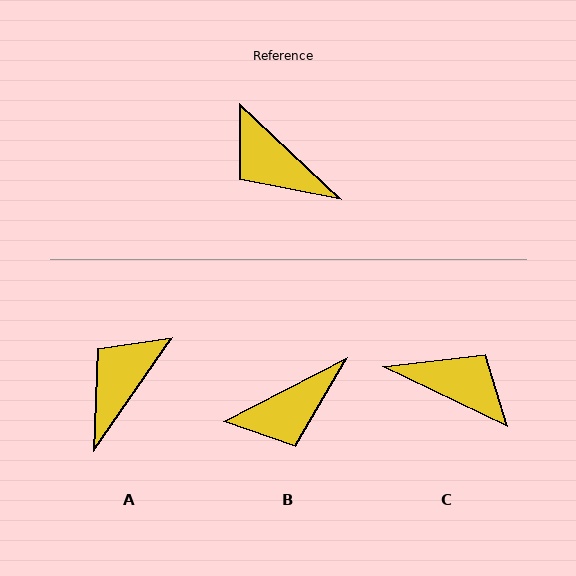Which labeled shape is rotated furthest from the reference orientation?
C, about 163 degrees away.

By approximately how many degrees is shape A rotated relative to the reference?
Approximately 82 degrees clockwise.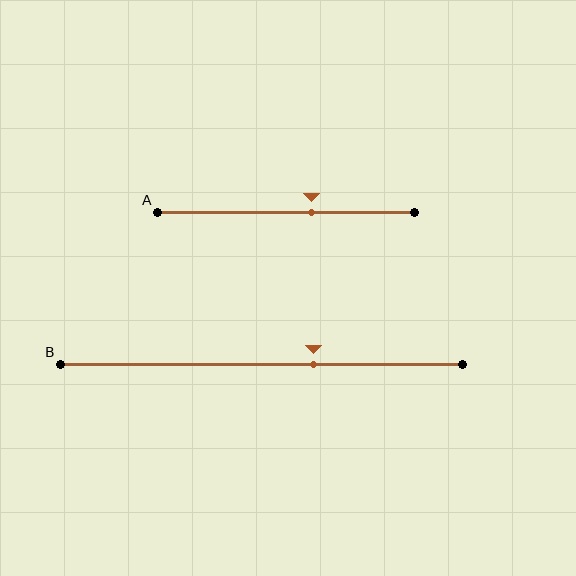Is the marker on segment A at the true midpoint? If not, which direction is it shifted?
No, the marker on segment A is shifted to the right by about 10% of the segment length.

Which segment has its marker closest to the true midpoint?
Segment A has its marker closest to the true midpoint.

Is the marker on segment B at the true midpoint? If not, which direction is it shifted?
No, the marker on segment B is shifted to the right by about 13% of the segment length.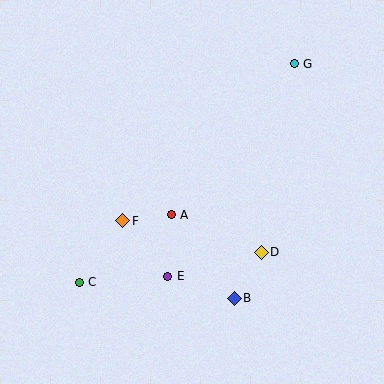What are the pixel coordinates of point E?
Point E is at (168, 276).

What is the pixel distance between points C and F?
The distance between C and F is 76 pixels.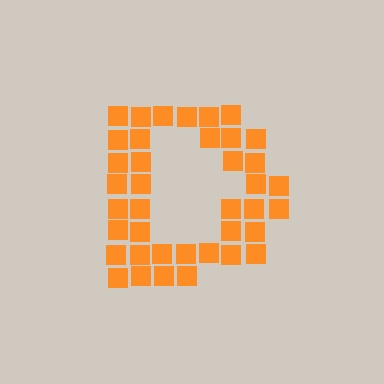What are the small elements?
The small elements are squares.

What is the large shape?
The large shape is the letter D.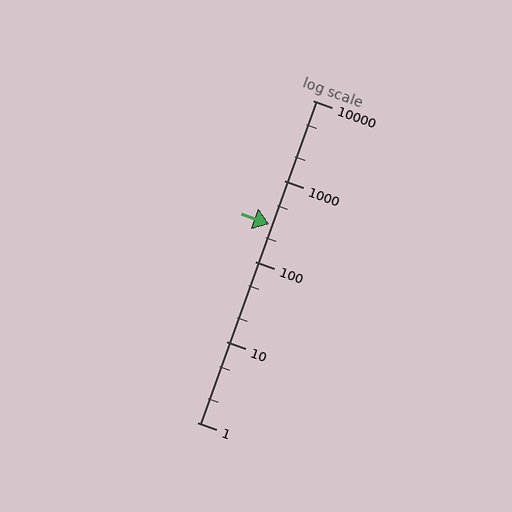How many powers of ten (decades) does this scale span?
The scale spans 4 decades, from 1 to 10000.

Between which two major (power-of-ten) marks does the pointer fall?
The pointer is between 100 and 1000.